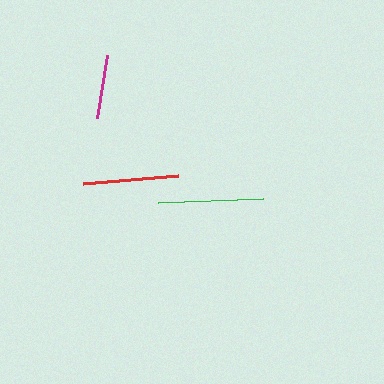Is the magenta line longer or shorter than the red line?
The red line is longer than the magenta line.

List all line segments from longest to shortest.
From longest to shortest: green, red, magenta.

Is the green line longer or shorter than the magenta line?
The green line is longer than the magenta line.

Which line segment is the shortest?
The magenta line is the shortest at approximately 63 pixels.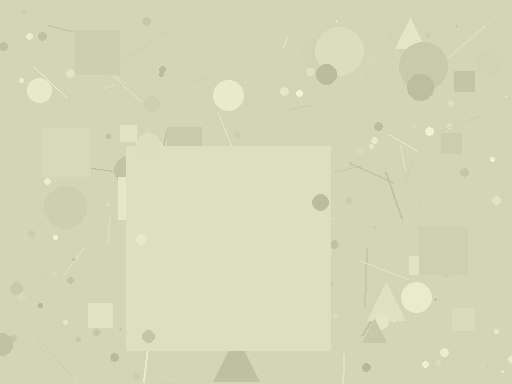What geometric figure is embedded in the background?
A square is embedded in the background.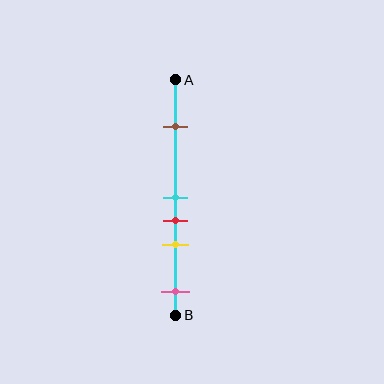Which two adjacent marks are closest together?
The cyan and red marks are the closest adjacent pair.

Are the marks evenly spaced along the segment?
No, the marks are not evenly spaced.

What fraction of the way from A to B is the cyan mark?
The cyan mark is approximately 50% (0.5) of the way from A to B.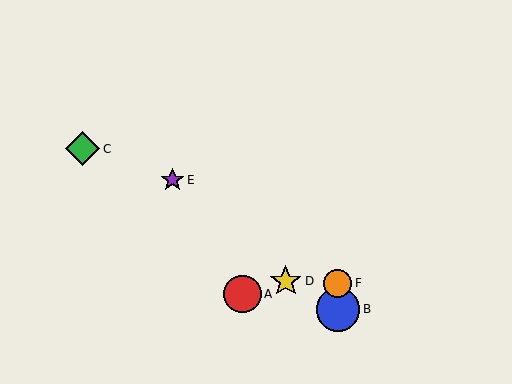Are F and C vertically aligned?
No, F is at x≈338 and C is at x≈83.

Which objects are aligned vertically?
Objects B, F are aligned vertically.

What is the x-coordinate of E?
Object E is at x≈172.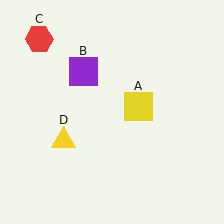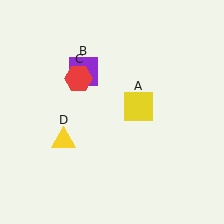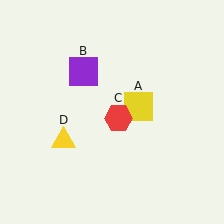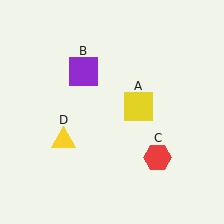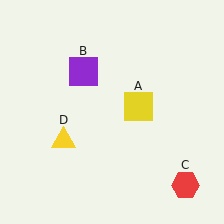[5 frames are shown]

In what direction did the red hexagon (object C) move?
The red hexagon (object C) moved down and to the right.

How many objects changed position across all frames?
1 object changed position: red hexagon (object C).